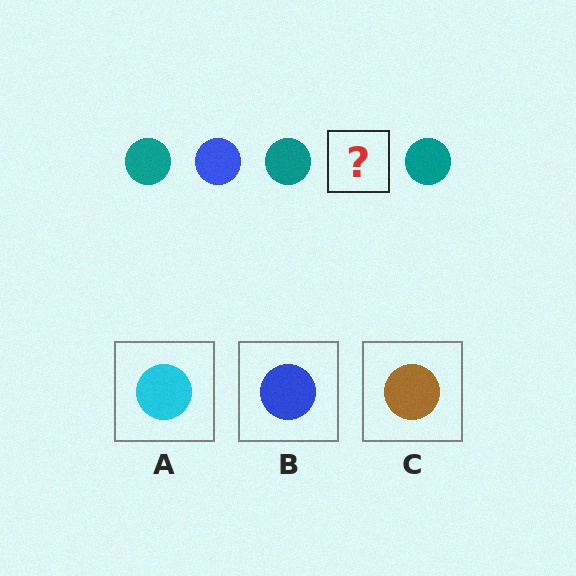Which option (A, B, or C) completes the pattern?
B.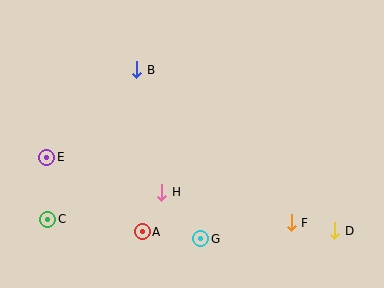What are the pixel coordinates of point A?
Point A is at (142, 232).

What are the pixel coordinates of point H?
Point H is at (162, 192).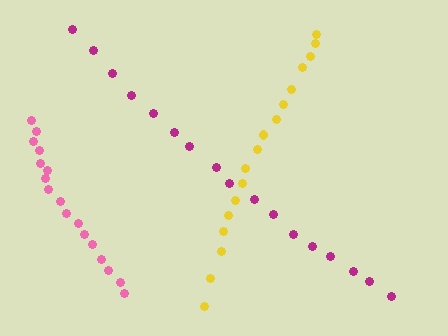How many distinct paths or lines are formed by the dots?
There are 3 distinct paths.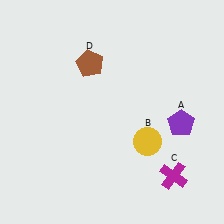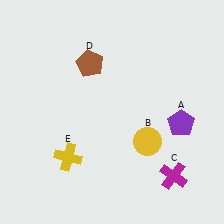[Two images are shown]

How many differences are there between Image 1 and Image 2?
There is 1 difference between the two images.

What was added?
A yellow cross (E) was added in Image 2.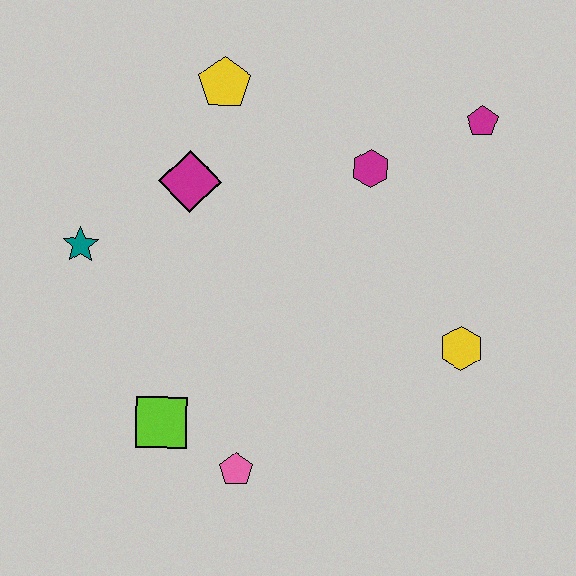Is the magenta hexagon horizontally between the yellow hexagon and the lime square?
Yes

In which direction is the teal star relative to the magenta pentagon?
The teal star is to the left of the magenta pentagon.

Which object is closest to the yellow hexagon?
The magenta hexagon is closest to the yellow hexagon.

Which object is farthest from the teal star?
The magenta pentagon is farthest from the teal star.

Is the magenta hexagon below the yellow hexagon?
No